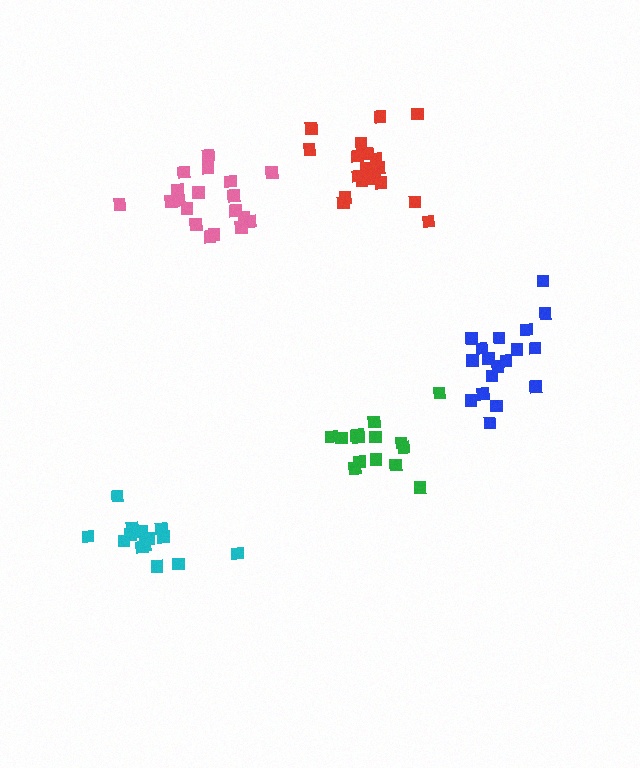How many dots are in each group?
Group 1: 19 dots, Group 2: 15 dots, Group 3: 18 dots, Group 4: 18 dots, Group 5: 15 dots (85 total).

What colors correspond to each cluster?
The clusters are colored: pink, cyan, red, blue, green.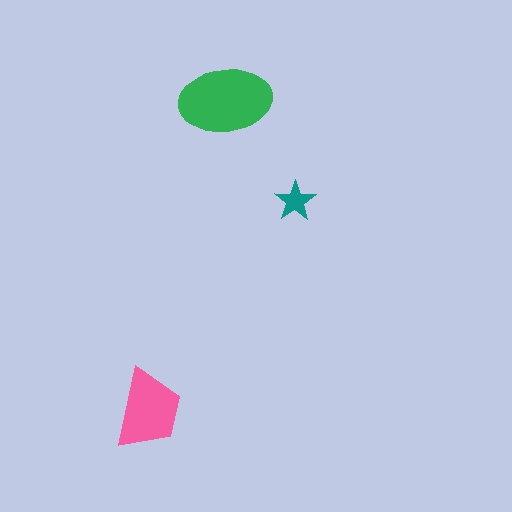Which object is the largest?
The green ellipse.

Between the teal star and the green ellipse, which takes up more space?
The green ellipse.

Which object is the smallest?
The teal star.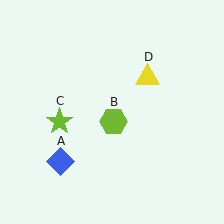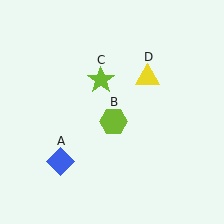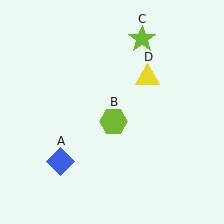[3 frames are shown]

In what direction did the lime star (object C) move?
The lime star (object C) moved up and to the right.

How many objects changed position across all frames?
1 object changed position: lime star (object C).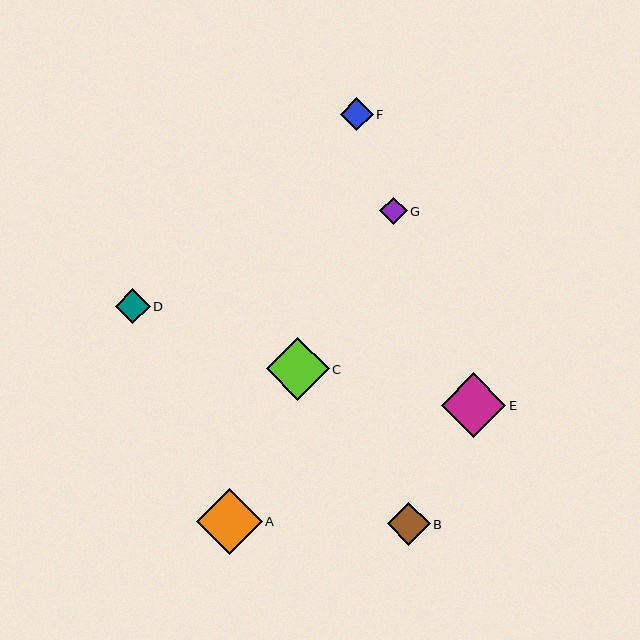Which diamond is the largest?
Diamond A is the largest with a size of approximately 65 pixels.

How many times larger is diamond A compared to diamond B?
Diamond A is approximately 1.5 times the size of diamond B.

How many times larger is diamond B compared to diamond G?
Diamond B is approximately 1.6 times the size of diamond G.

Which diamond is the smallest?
Diamond G is the smallest with a size of approximately 27 pixels.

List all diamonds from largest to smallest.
From largest to smallest: A, E, C, B, D, F, G.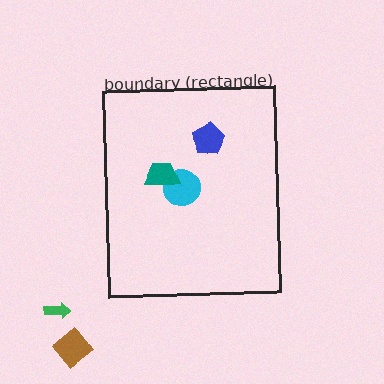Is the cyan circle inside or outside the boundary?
Inside.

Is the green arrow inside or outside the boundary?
Outside.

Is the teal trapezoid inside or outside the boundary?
Inside.